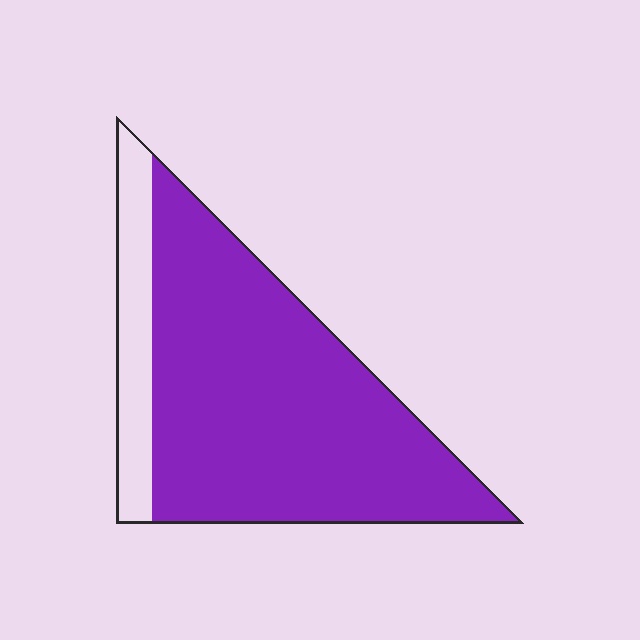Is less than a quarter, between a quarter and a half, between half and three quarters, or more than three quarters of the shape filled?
More than three quarters.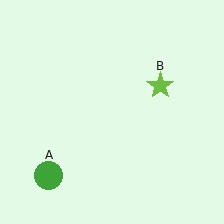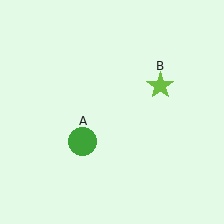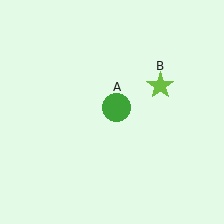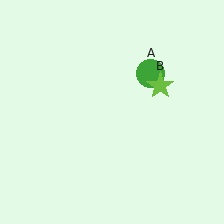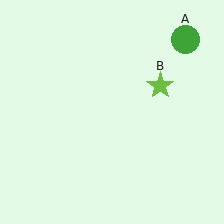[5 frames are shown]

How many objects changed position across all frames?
1 object changed position: green circle (object A).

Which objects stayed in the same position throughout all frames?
Lime star (object B) remained stationary.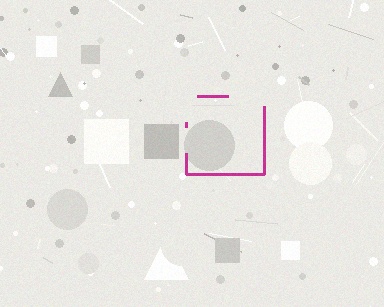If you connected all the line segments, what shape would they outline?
They would outline a square.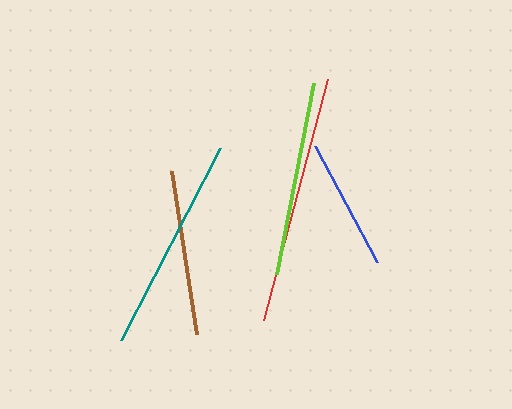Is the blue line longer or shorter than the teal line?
The teal line is longer than the blue line.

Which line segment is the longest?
The red line is the longest at approximately 248 pixels.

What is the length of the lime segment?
The lime segment is approximately 195 pixels long.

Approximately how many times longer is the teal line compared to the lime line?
The teal line is approximately 1.1 times the length of the lime line.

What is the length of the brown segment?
The brown segment is approximately 165 pixels long.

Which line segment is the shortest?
The blue line is the shortest at approximately 132 pixels.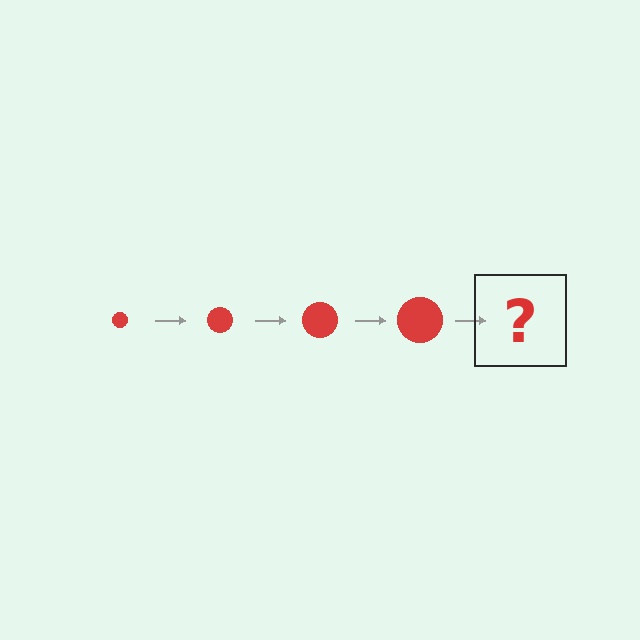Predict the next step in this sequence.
The next step is a red circle, larger than the previous one.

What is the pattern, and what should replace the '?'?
The pattern is that the circle gets progressively larger each step. The '?' should be a red circle, larger than the previous one.